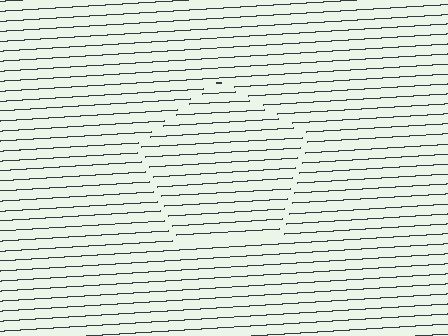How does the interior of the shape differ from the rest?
The interior of the shape contains the same grating, shifted by half a period — the contour is defined by the phase discontinuity where line-ends from the inner and outer gratings abut.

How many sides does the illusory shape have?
5 sides — the line-ends trace a pentagon.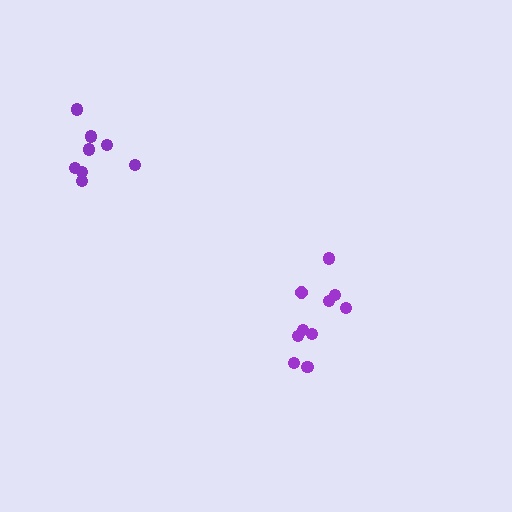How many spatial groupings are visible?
There are 2 spatial groupings.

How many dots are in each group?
Group 1: 8 dots, Group 2: 10 dots (18 total).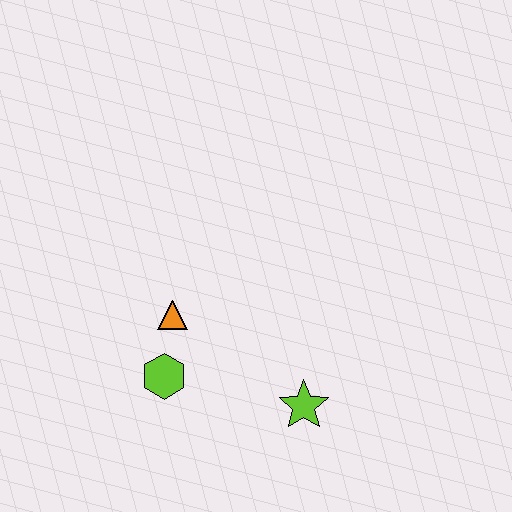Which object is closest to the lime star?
The lime hexagon is closest to the lime star.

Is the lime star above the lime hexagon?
No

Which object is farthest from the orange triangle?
The lime star is farthest from the orange triangle.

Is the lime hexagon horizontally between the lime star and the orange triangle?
No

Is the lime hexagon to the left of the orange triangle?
Yes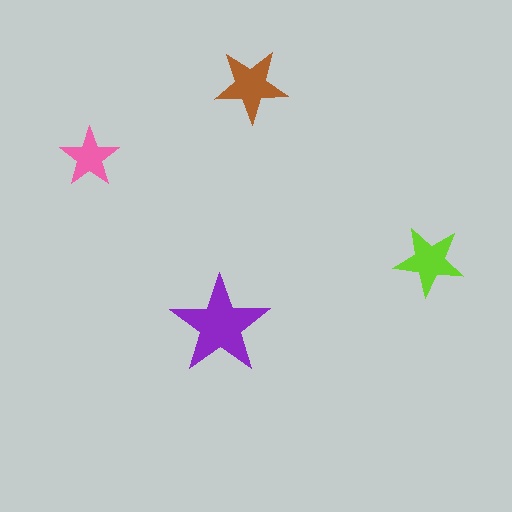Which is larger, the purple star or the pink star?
The purple one.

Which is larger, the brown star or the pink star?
The brown one.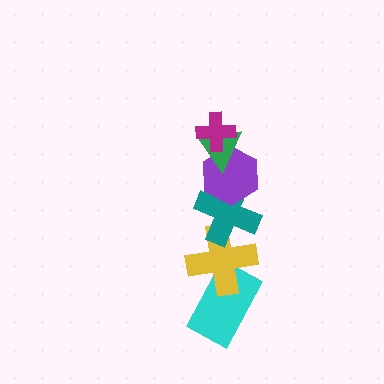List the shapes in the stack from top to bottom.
From top to bottom: the magenta cross, the green triangle, the purple hexagon, the teal cross, the yellow cross, the cyan rectangle.